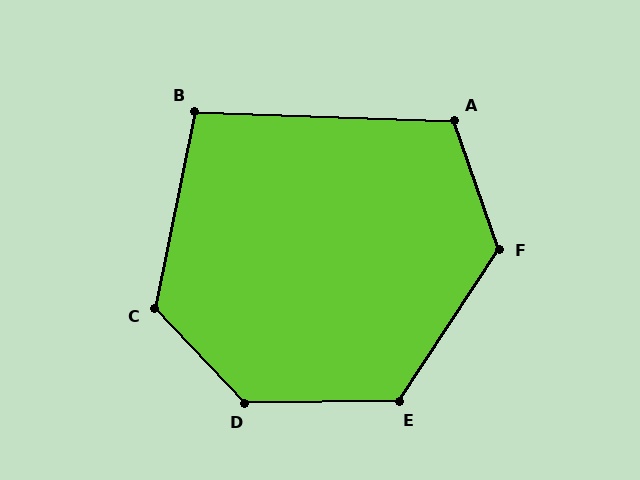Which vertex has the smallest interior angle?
B, at approximately 100 degrees.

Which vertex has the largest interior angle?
D, at approximately 133 degrees.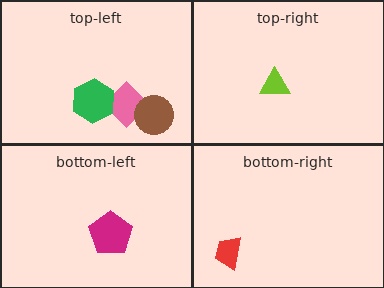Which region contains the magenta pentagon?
The bottom-left region.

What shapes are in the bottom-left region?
The magenta pentagon.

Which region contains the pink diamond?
The top-left region.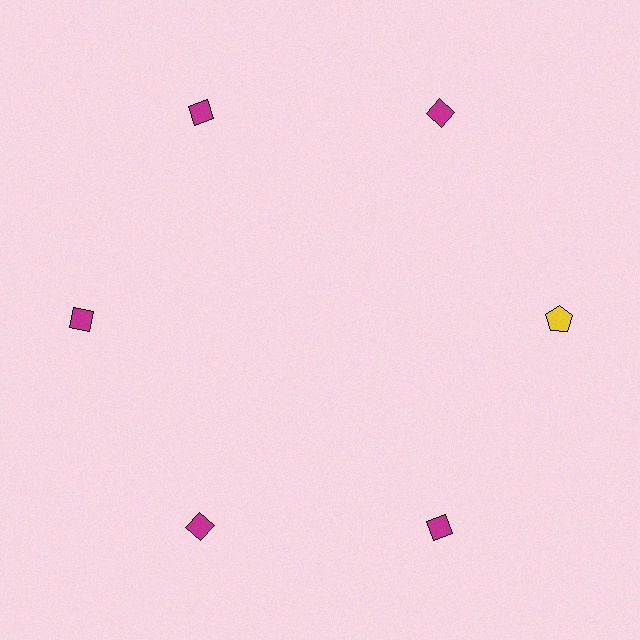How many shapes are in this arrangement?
There are 6 shapes arranged in a ring pattern.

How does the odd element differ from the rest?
It differs in both color (yellow instead of magenta) and shape (pentagon instead of diamond).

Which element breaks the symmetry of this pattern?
The yellow pentagon at roughly the 3 o'clock position breaks the symmetry. All other shapes are magenta diamonds.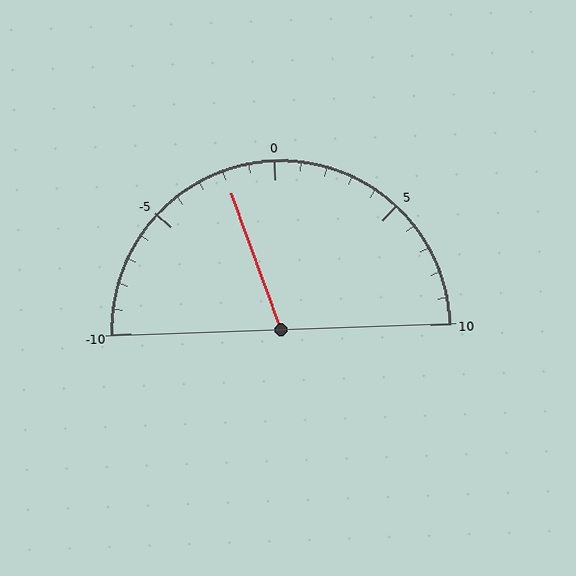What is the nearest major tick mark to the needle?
The nearest major tick mark is 0.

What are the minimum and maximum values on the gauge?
The gauge ranges from -10 to 10.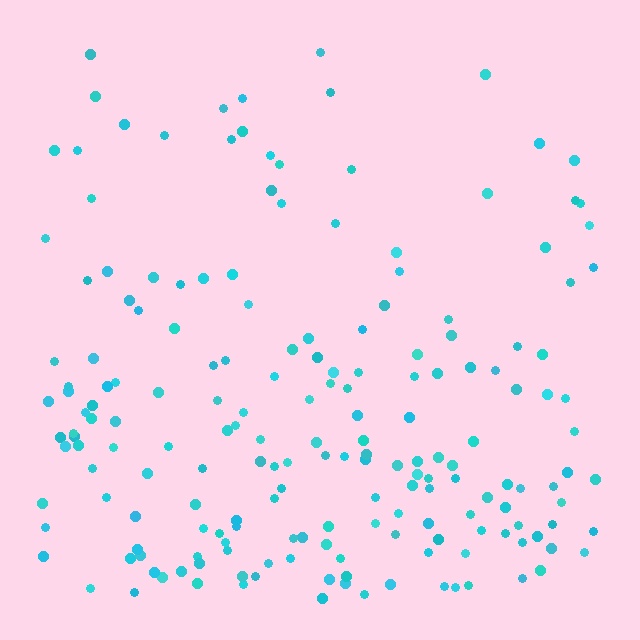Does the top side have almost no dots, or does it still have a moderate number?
Still a moderate number, just noticeably fewer than the bottom.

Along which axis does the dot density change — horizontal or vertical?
Vertical.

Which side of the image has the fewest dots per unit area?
The top.